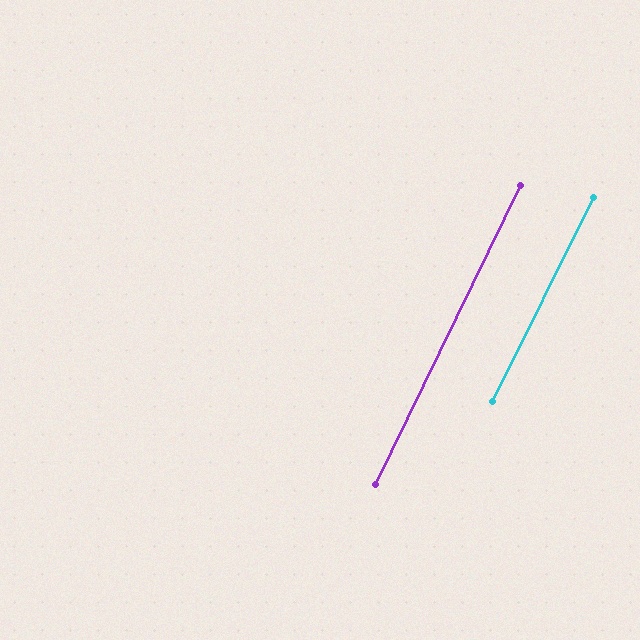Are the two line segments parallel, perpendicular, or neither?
Parallel — their directions differ by only 0.5°.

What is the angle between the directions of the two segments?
Approximately 0 degrees.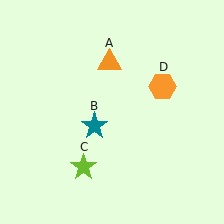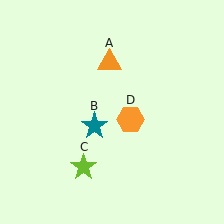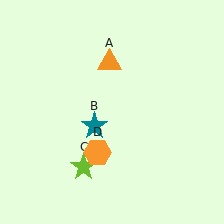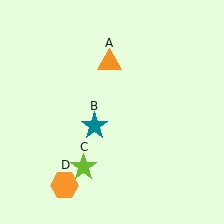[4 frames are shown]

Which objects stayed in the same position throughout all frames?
Orange triangle (object A) and teal star (object B) and lime star (object C) remained stationary.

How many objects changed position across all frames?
1 object changed position: orange hexagon (object D).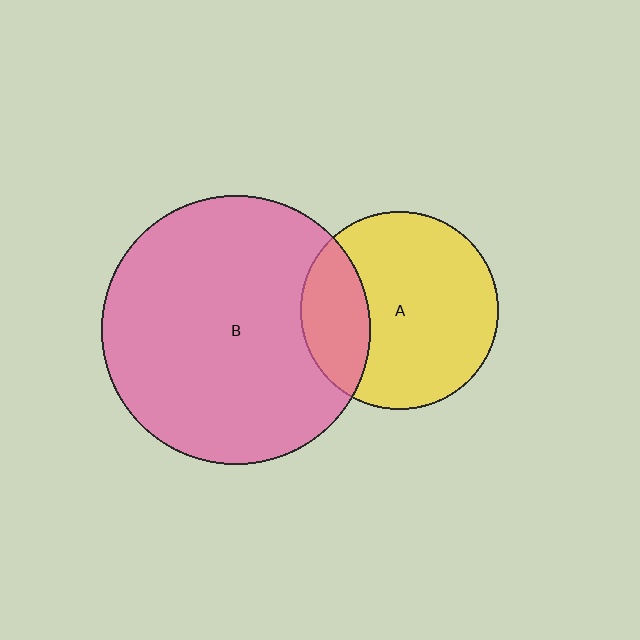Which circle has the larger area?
Circle B (pink).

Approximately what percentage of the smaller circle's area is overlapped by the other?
Approximately 25%.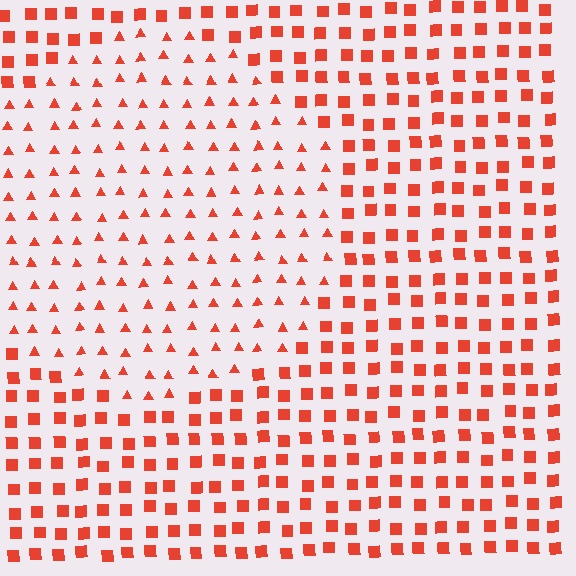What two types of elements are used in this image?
The image uses triangles inside the circle region and squares outside it.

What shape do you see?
I see a circle.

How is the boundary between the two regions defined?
The boundary is defined by a change in element shape: triangles inside vs. squares outside. All elements share the same color and spacing.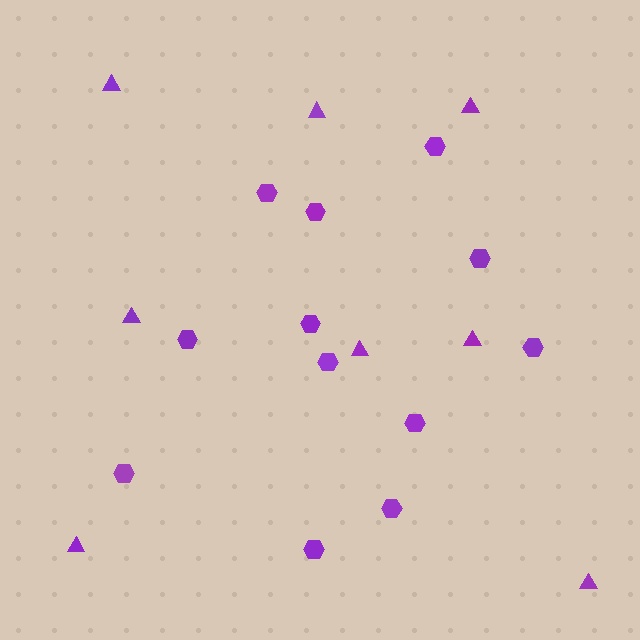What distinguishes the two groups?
There are 2 groups: one group of hexagons (12) and one group of triangles (8).